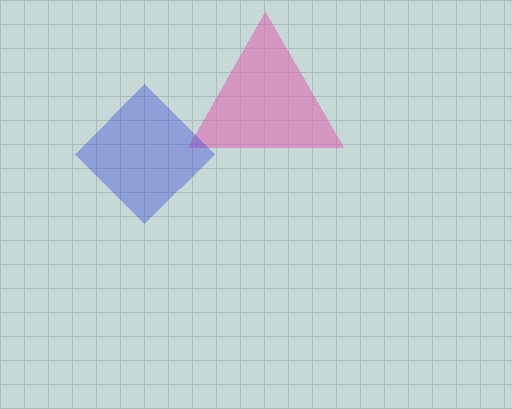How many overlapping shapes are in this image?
There are 2 overlapping shapes in the image.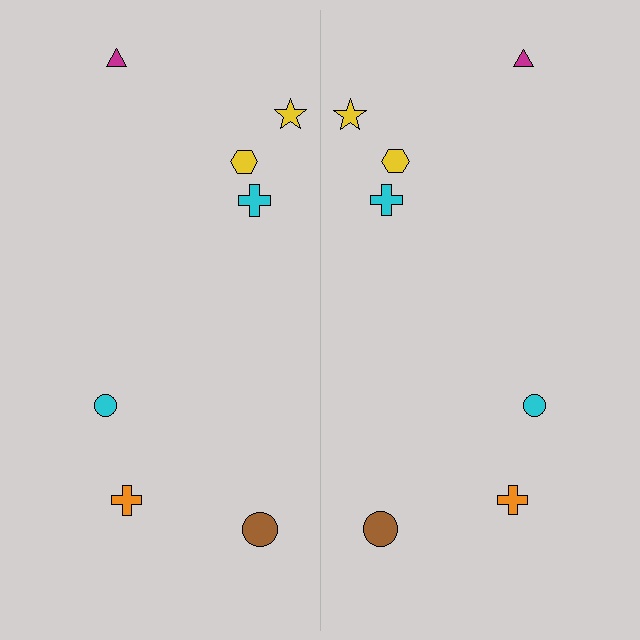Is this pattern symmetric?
Yes, this pattern has bilateral (reflection) symmetry.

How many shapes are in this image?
There are 14 shapes in this image.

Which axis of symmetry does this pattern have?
The pattern has a vertical axis of symmetry running through the center of the image.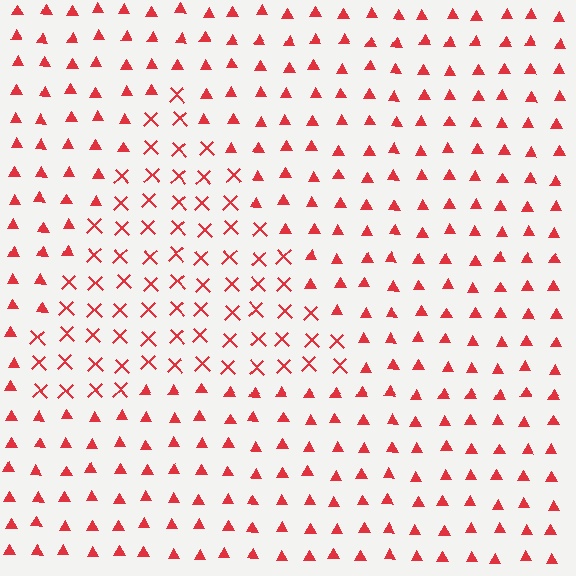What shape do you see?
I see a triangle.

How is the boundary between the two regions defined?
The boundary is defined by a change in element shape: X marks inside vs. triangles outside. All elements share the same color and spacing.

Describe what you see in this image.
The image is filled with small red elements arranged in a uniform grid. A triangle-shaped region contains X marks, while the surrounding area contains triangles. The boundary is defined purely by the change in element shape.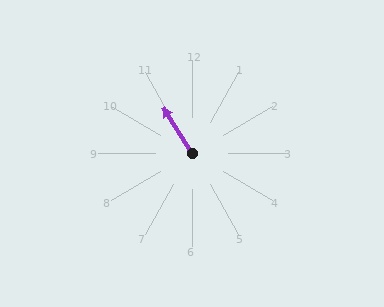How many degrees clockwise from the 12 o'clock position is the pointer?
Approximately 328 degrees.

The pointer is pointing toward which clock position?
Roughly 11 o'clock.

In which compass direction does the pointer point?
Northwest.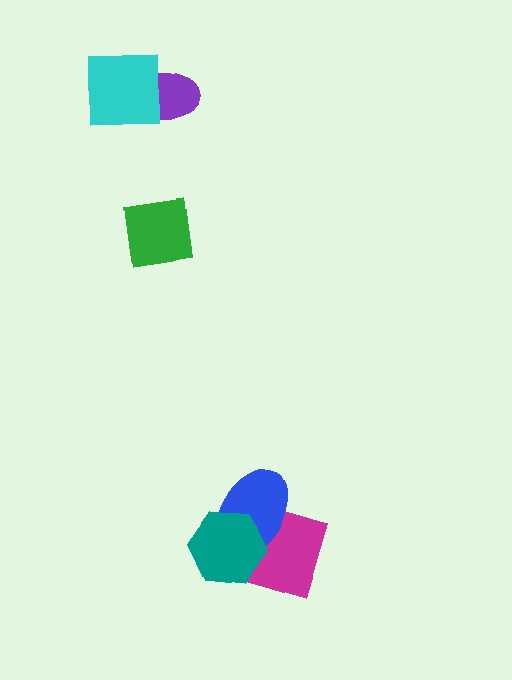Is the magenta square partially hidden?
Yes, it is partially covered by another shape.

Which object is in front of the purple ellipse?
The cyan square is in front of the purple ellipse.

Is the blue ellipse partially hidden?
Yes, it is partially covered by another shape.